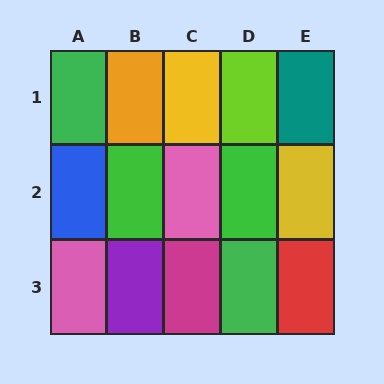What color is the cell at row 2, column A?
Blue.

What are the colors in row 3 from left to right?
Pink, purple, magenta, green, red.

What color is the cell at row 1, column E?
Teal.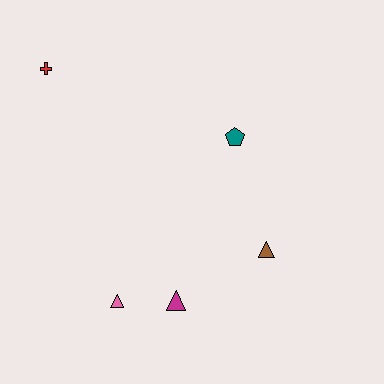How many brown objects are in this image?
There is 1 brown object.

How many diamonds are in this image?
There are no diamonds.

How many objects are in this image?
There are 5 objects.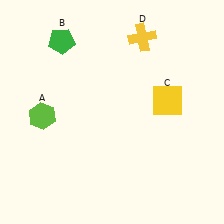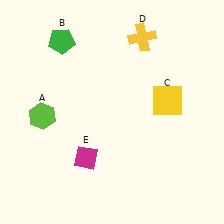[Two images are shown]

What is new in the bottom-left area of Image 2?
A magenta diamond (E) was added in the bottom-left area of Image 2.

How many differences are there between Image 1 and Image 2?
There is 1 difference between the two images.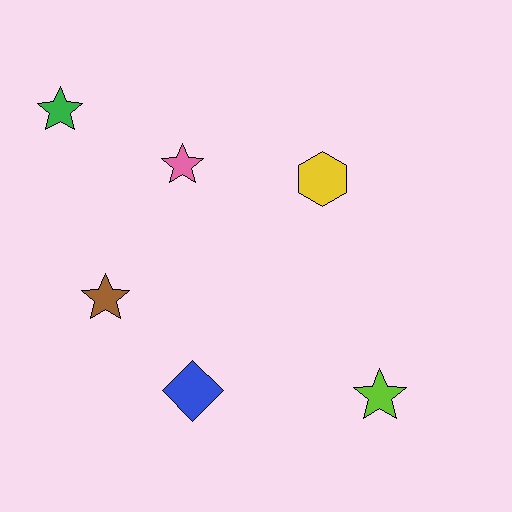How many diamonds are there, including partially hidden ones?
There is 1 diamond.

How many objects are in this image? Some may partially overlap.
There are 6 objects.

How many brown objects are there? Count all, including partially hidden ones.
There is 1 brown object.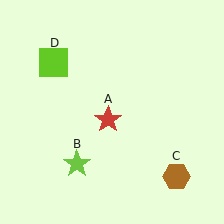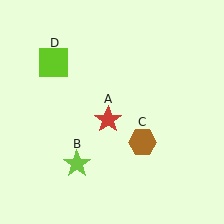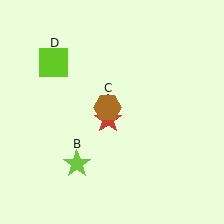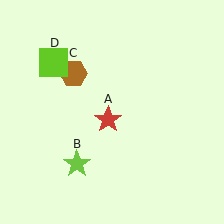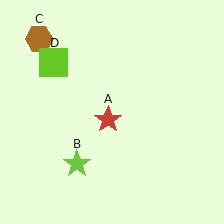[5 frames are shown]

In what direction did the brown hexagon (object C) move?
The brown hexagon (object C) moved up and to the left.